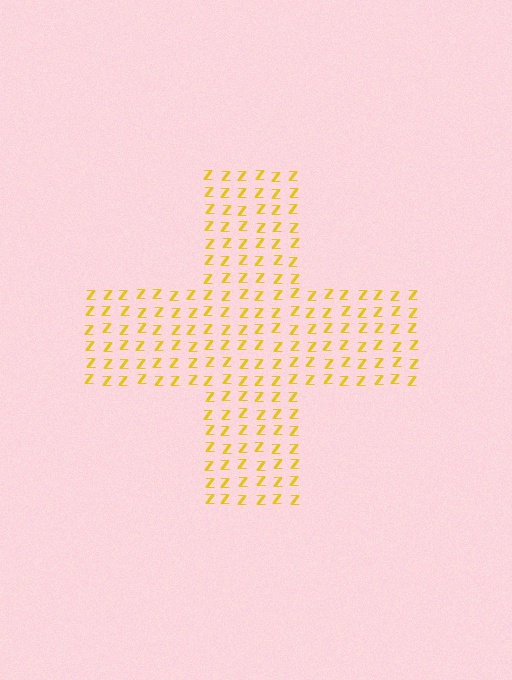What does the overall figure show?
The overall figure shows a cross.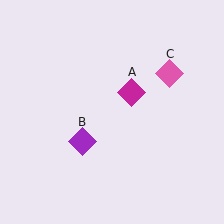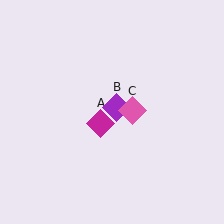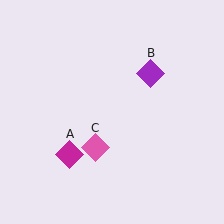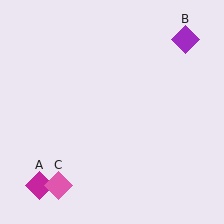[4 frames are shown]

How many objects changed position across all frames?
3 objects changed position: magenta diamond (object A), purple diamond (object B), pink diamond (object C).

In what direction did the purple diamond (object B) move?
The purple diamond (object B) moved up and to the right.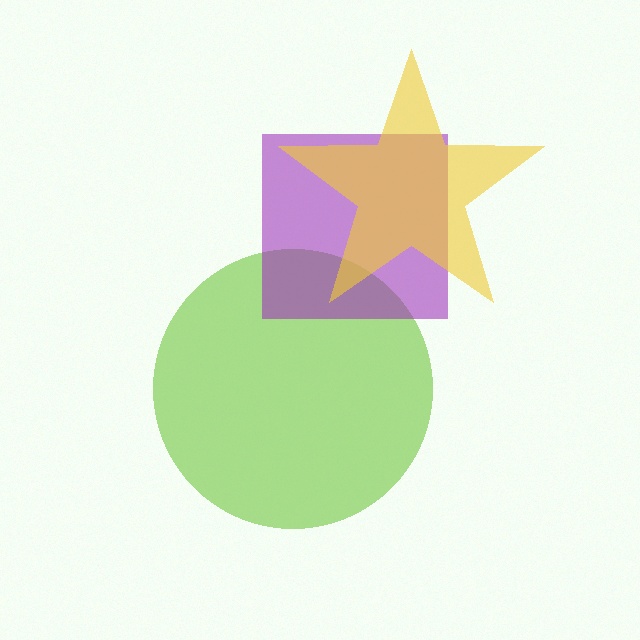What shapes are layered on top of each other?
The layered shapes are: a lime circle, a purple square, a yellow star.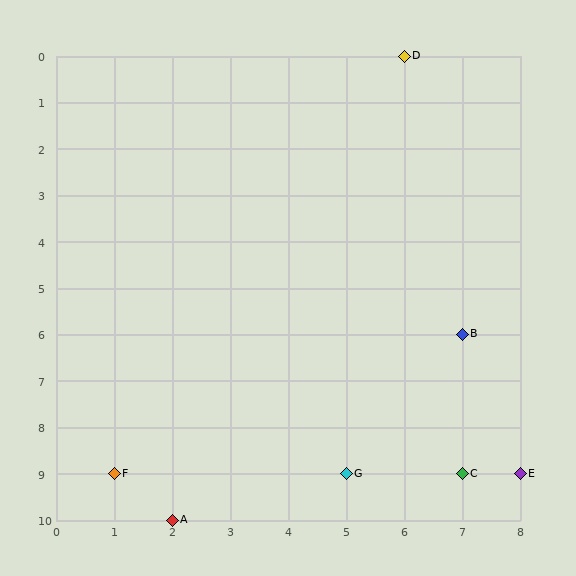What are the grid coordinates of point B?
Point B is at grid coordinates (7, 6).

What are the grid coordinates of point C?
Point C is at grid coordinates (7, 9).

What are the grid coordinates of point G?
Point G is at grid coordinates (5, 9).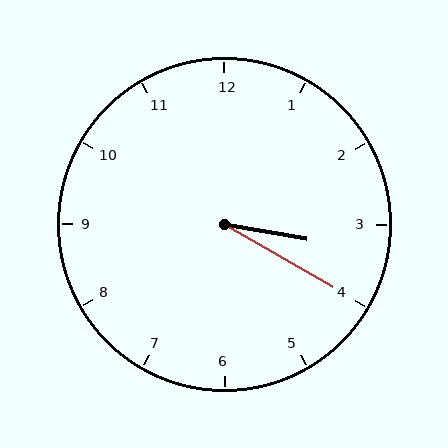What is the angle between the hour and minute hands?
Approximately 20 degrees.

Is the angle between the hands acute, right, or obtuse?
It is acute.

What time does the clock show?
3:20.